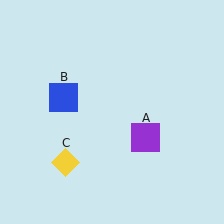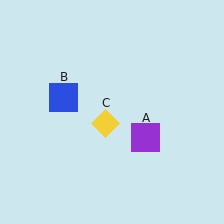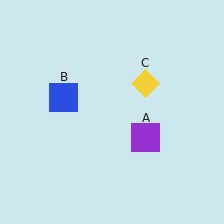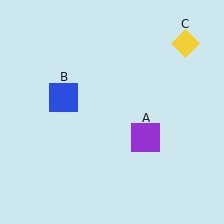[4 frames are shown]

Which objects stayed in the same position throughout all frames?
Purple square (object A) and blue square (object B) remained stationary.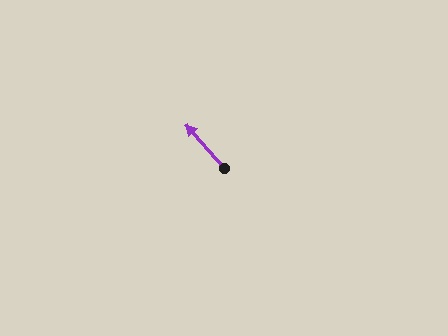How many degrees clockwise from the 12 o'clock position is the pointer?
Approximately 319 degrees.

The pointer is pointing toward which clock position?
Roughly 11 o'clock.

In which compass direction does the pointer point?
Northwest.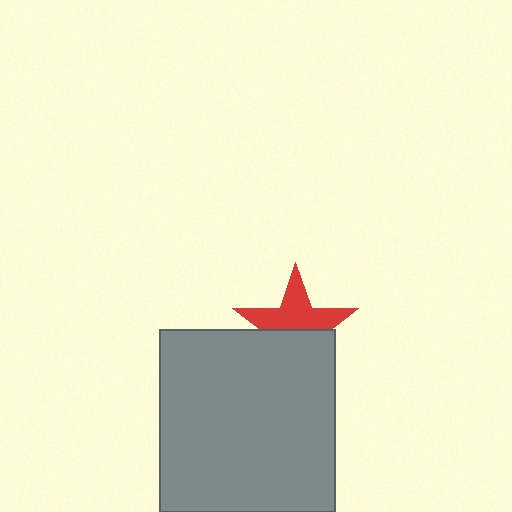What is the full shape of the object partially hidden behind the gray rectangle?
The partially hidden object is a red star.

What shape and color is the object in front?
The object in front is a gray rectangle.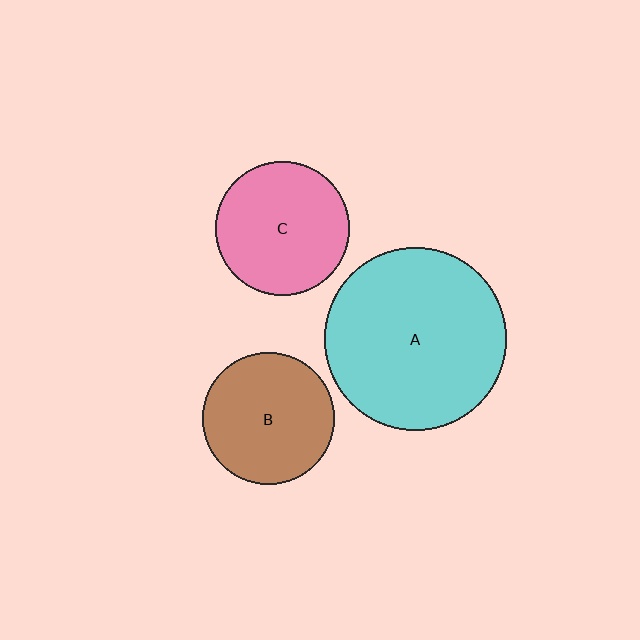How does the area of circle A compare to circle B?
Approximately 1.9 times.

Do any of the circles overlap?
No, none of the circles overlap.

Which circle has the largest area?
Circle A (cyan).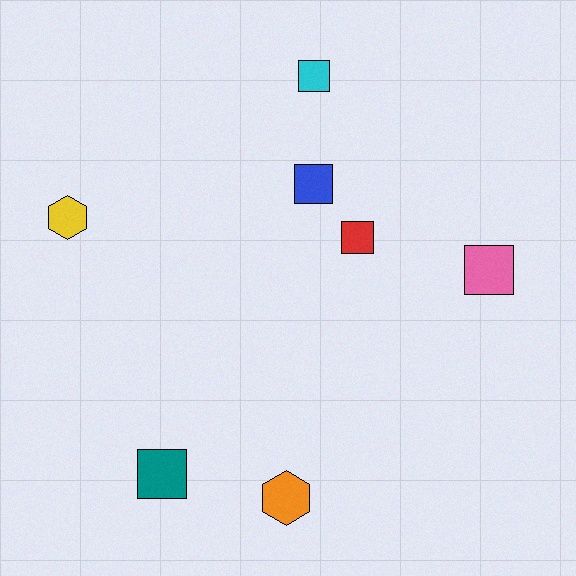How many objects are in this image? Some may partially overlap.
There are 7 objects.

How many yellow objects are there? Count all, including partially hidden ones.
There is 1 yellow object.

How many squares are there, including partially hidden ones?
There are 5 squares.